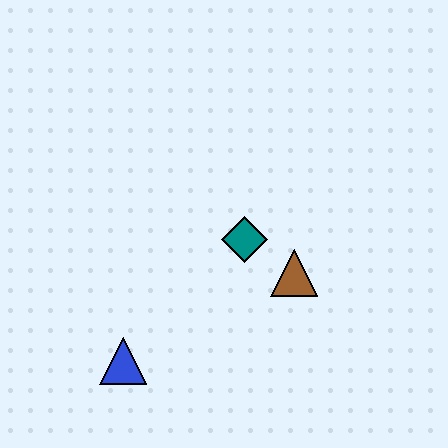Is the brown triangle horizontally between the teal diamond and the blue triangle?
No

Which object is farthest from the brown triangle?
The blue triangle is farthest from the brown triangle.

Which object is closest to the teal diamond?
The brown triangle is closest to the teal diamond.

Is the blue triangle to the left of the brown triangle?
Yes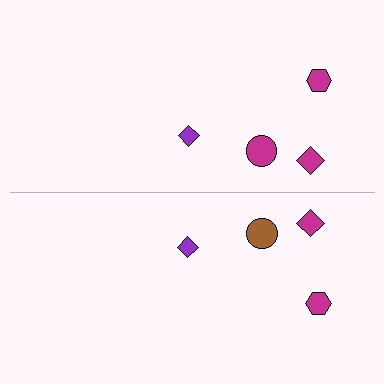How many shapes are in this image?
There are 8 shapes in this image.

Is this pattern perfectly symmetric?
No, the pattern is not perfectly symmetric. The brown circle on the bottom side breaks the symmetry — its mirror counterpart is magenta.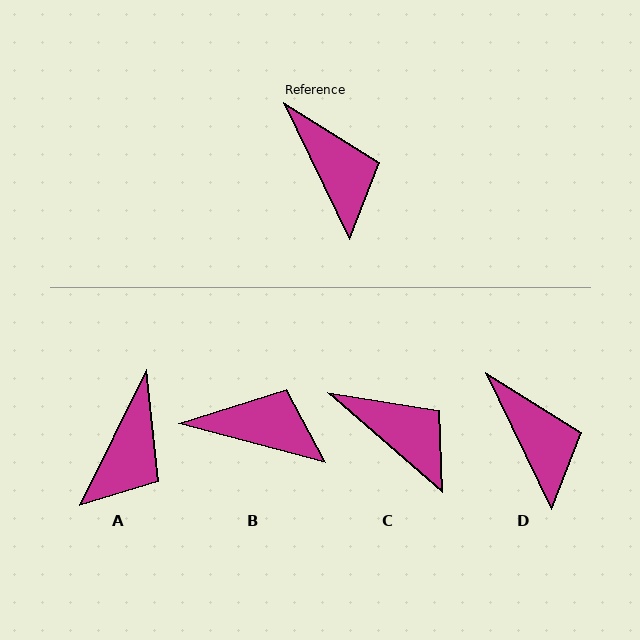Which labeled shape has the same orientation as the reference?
D.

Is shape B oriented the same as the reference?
No, it is off by about 49 degrees.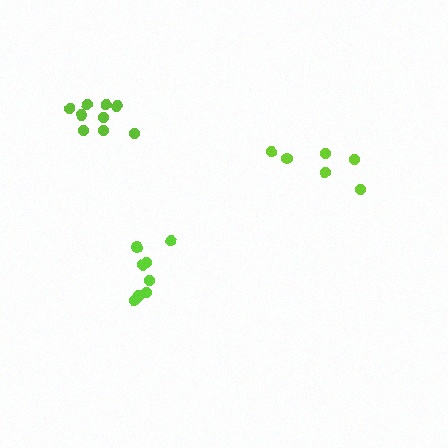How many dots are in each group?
Group 1: 6 dots, Group 2: 9 dots, Group 3: 8 dots (23 total).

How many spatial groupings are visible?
There are 3 spatial groupings.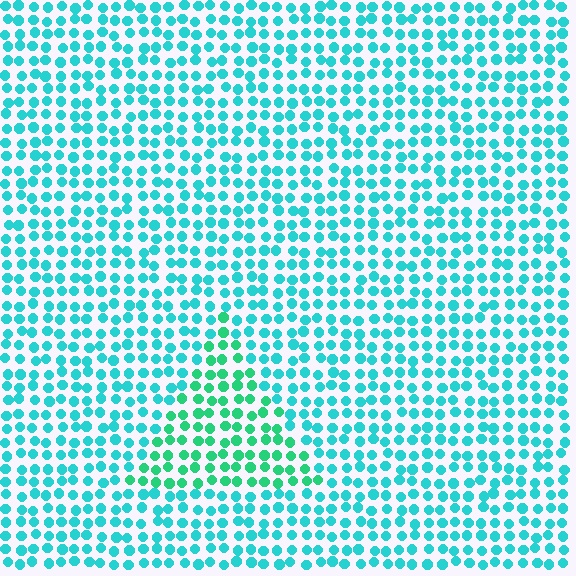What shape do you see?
I see a triangle.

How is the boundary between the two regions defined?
The boundary is defined purely by a slight shift in hue (about 30 degrees). Spacing, size, and orientation are identical on both sides.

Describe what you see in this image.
The image is filled with small cyan elements in a uniform arrangement. A triangle-shaped region is visible where the elements are tinted to a slightly different hue, forming a subtle color boundary.